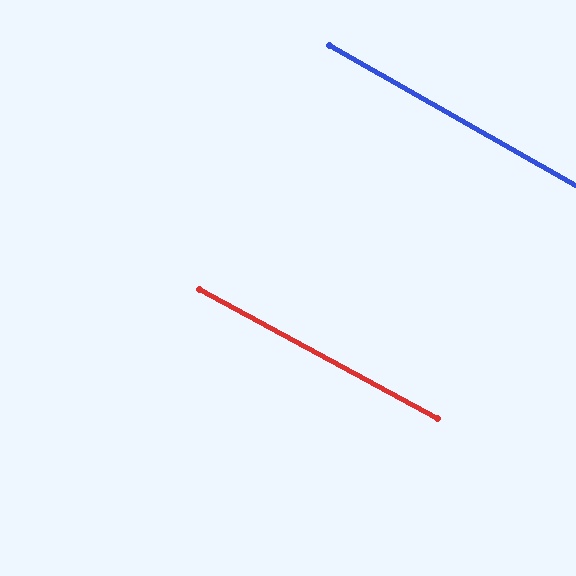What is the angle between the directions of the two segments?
Approximately 1 degree.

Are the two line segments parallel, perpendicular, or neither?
Parallel — their directions differ by only 1.0°.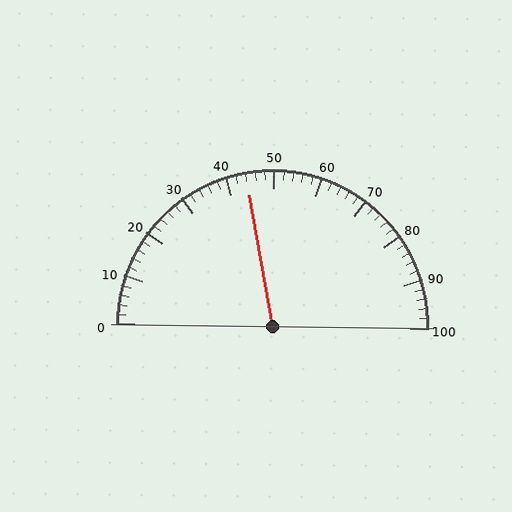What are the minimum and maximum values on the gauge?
The gauge ranges from 0 to 100.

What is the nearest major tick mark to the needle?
The nearest major tick mark is 40.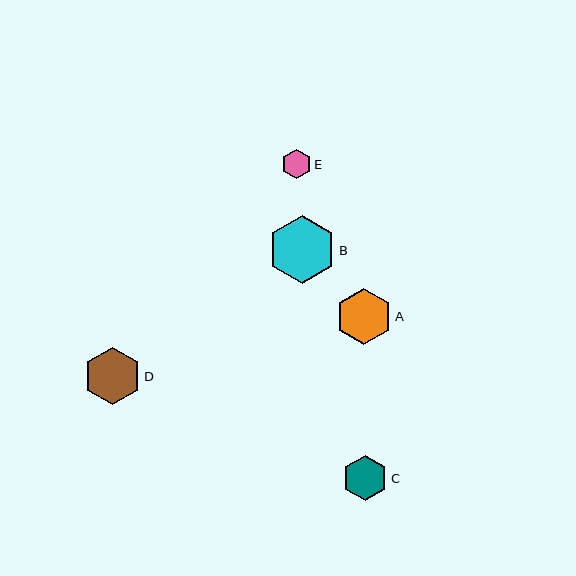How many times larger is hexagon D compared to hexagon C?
Hexagon D is approximately 1.3 times the size of hexagon C.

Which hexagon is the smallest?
Hexagon E is the smallest with a size of approximately 29 pixels.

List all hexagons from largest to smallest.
From largest to smallest: B, D, A, C, E.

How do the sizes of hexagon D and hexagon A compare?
Hexagon D and hexagon A are approximately the same size.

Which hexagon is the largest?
Hexagon B is the largest with a size of approximately 68 pixels.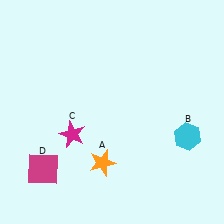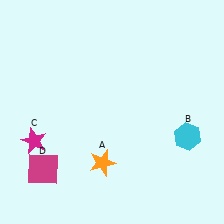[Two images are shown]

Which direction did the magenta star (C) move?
The magenta star (C) moved left.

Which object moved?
The magenta star (C) moved left.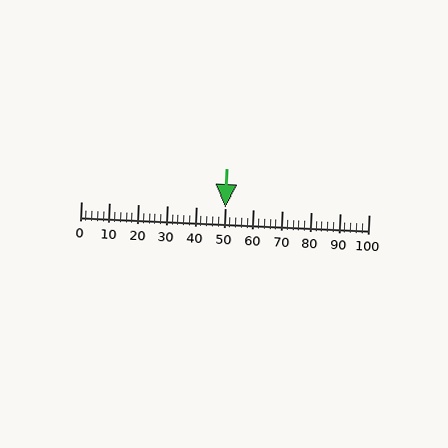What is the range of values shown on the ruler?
The ruler shows values from 0 to 100.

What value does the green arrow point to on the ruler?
The green arrow points to approximately 50.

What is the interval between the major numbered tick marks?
The major tick marks are spaced 10 units apart.